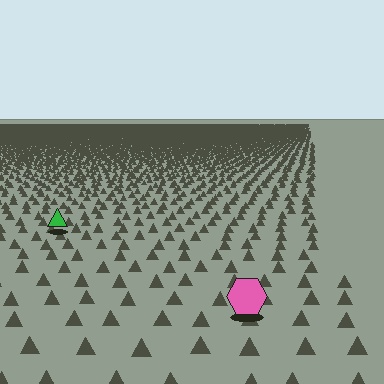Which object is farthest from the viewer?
The green triangle is farthest from the viewer. It appears smaller and the ground texture around it is denser.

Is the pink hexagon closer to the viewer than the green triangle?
Yes. The pink hexagon is closer — you can tell from the texture gradient: the ground texture is coarser near it.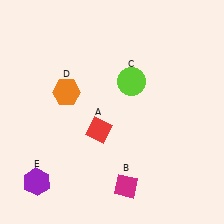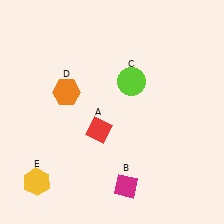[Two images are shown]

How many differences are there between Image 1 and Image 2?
There is 1 difference between the two images.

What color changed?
The hexagon (E) changed from purple in Image 1 to yellow in Image 2.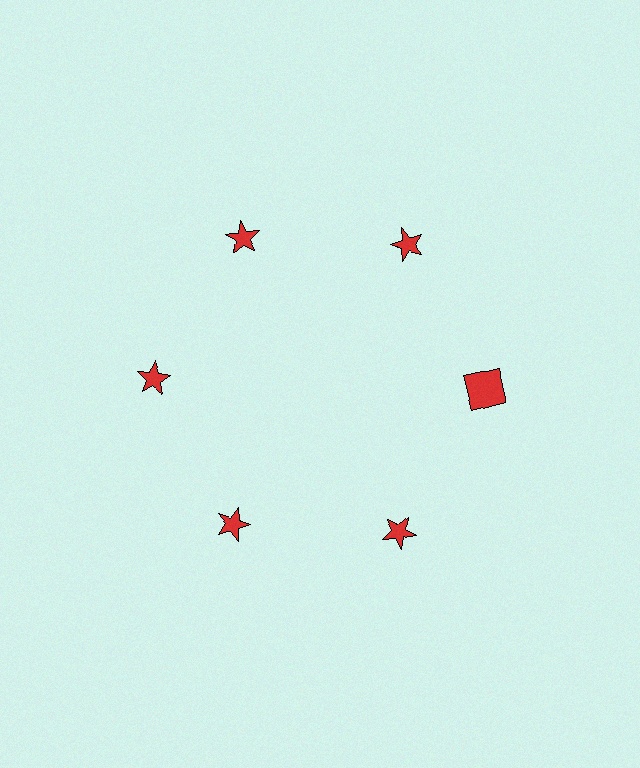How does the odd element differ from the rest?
It has a different shape: square instead of star.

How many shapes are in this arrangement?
There are 6 shapes arranged in a ring pattern.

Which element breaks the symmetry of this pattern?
The red square at roughly the 3 o'clock position breaks the symmetry. All other shapes are red stars.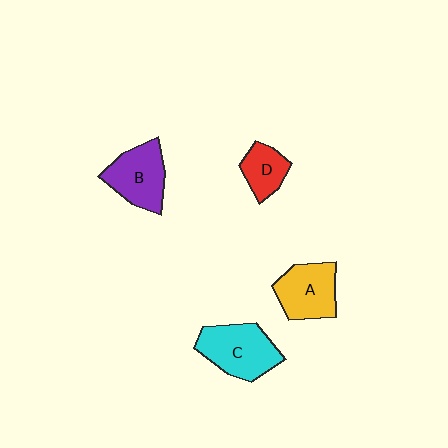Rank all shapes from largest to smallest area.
From largest to smallest: C (cyan), B (purple), A (yellow), D (red).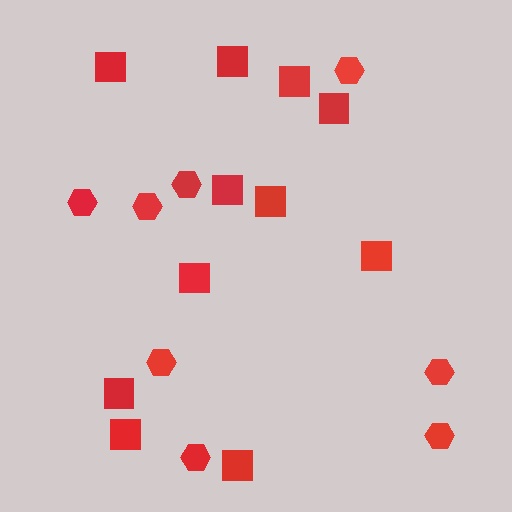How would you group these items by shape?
There are 2 groups: one group of squares (11) and one group of hexagons (8).